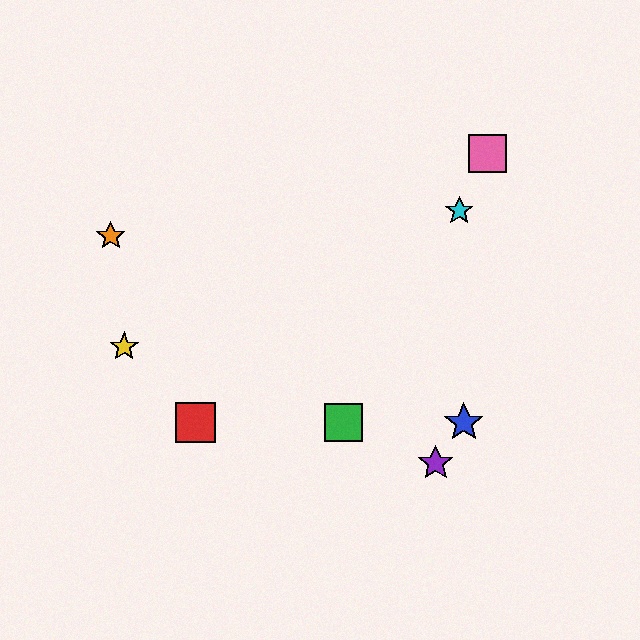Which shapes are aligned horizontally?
The red square, the blue star, the green square are aligned horizontally.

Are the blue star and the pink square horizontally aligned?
No, the blue star is at y≈423 and the pink square is at y≈153.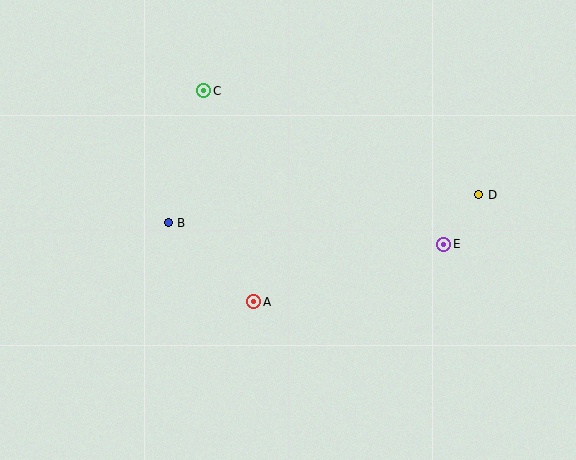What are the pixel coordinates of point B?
Point B is at (168, 223).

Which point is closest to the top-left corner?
Point C is closest to the top-left corner.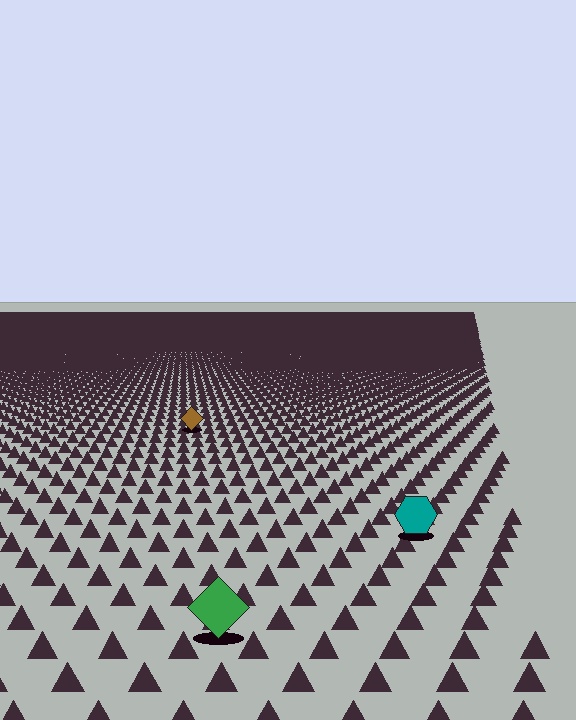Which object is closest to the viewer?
The green diamond is closest. The texture marks near it are larger and more spread out.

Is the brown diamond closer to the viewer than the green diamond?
No. The green diamond is closer — you can tell from the texture gradient: the ground texture is coarser near it.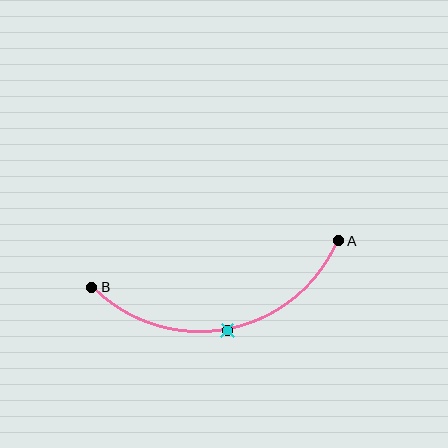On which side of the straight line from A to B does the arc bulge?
The arc bulges below the straight line connecting A and B.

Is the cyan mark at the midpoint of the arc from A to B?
Yes. The cyan mark lies on the arc at equal arc-length from both A and B — it is the arc midpoint.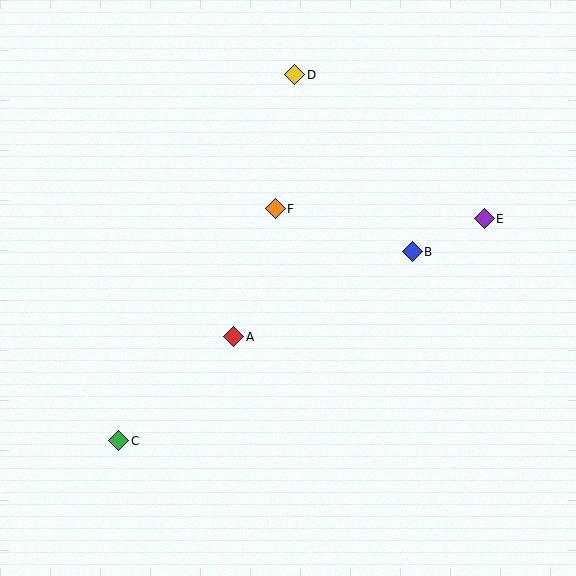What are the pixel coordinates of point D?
Point D is at (295, 75).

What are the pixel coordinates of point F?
Point F is at (275, 209).